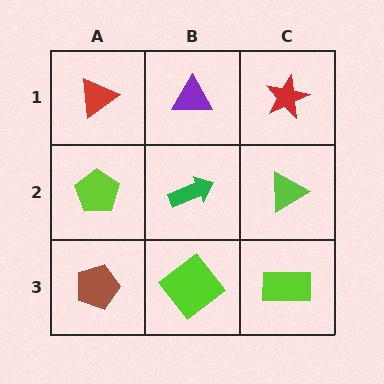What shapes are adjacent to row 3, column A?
A lime pentagon (row 2, column A), a lime diamond (row 3, column B).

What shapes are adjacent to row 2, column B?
A purple triangle (row 1, column B), a lime diamond (row 3, column B), a lime pentagon (row 2, column A), a lime triangle (row 2, column C).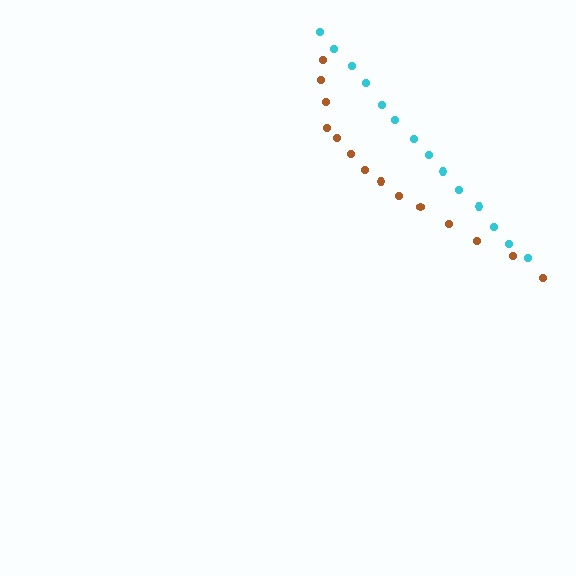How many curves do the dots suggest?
There are 2 distinct paths.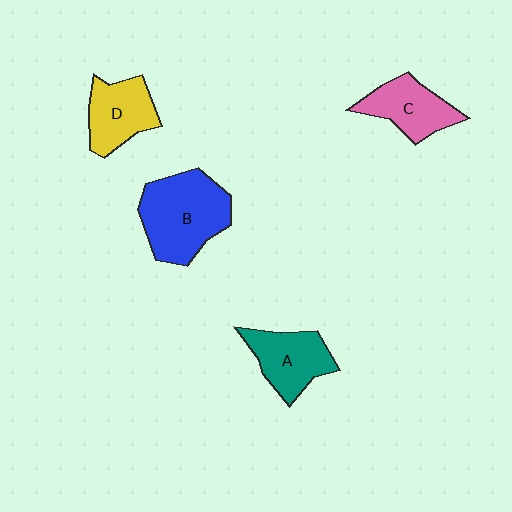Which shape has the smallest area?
Shape C (pink).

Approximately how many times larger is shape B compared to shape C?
Approximately 1.6 times.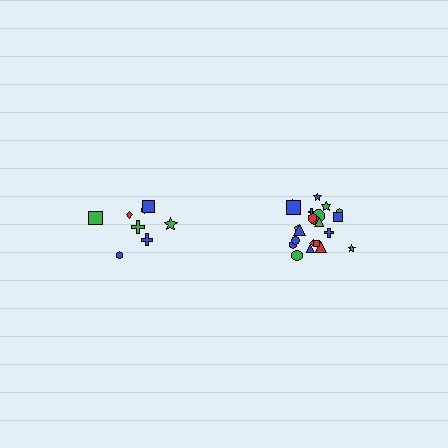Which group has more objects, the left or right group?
The right group.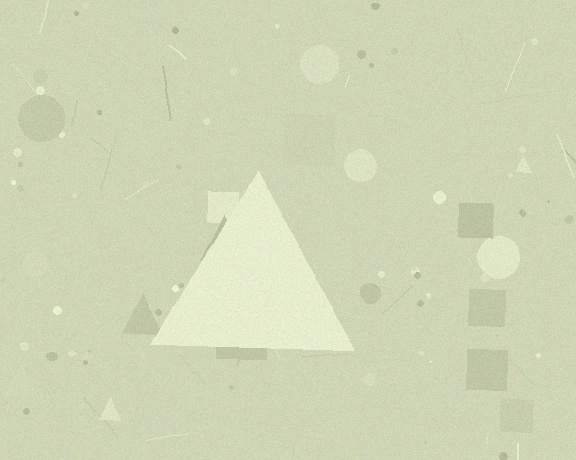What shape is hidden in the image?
A triangle is hidden in the image.